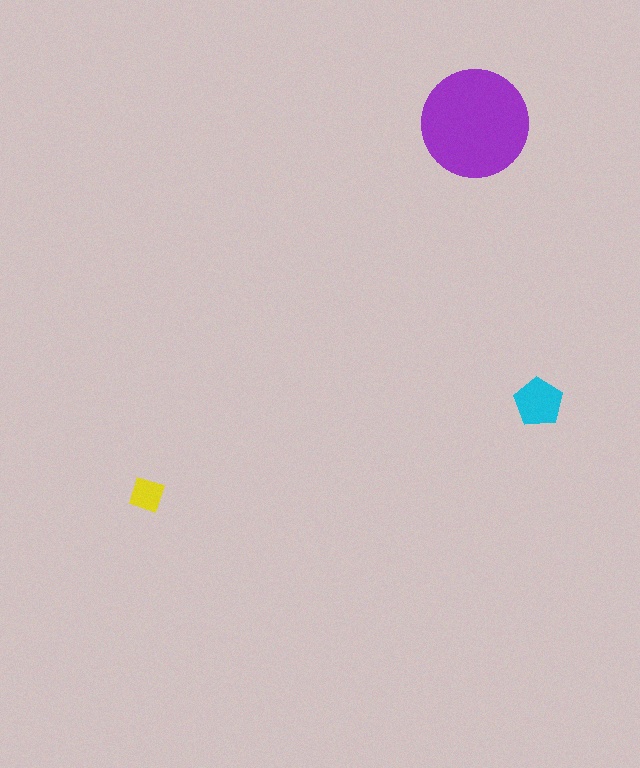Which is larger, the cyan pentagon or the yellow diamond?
The cyan pentagon.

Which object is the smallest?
The yellow diamond.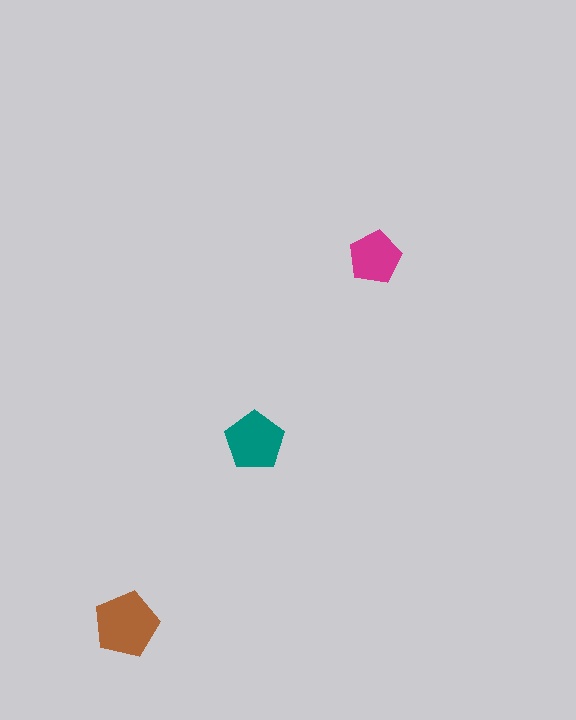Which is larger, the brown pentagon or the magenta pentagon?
The brown one.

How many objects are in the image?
There are 3 objects in the image.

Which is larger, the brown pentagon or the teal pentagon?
The brown one.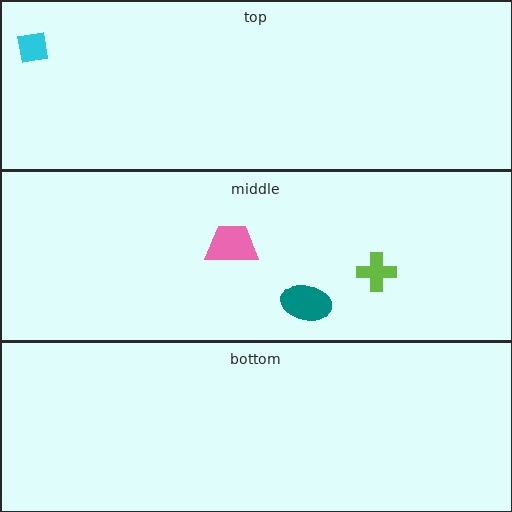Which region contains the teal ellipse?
The middle region.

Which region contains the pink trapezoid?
The middle region.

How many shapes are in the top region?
1.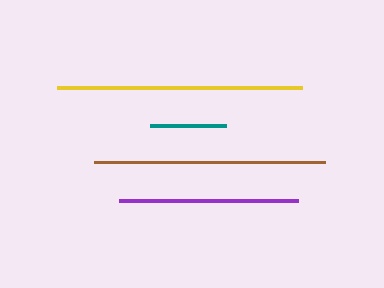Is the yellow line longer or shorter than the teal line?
The yellow line is longer than the teal line.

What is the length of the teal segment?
The teal segment is approximately 75 pixels long.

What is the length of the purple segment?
The purple segment is approximately 178 pixels long.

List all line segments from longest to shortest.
From longest to shortest: yellow, brown, purple, teal.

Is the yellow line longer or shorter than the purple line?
The yellow line is longer than the purple line.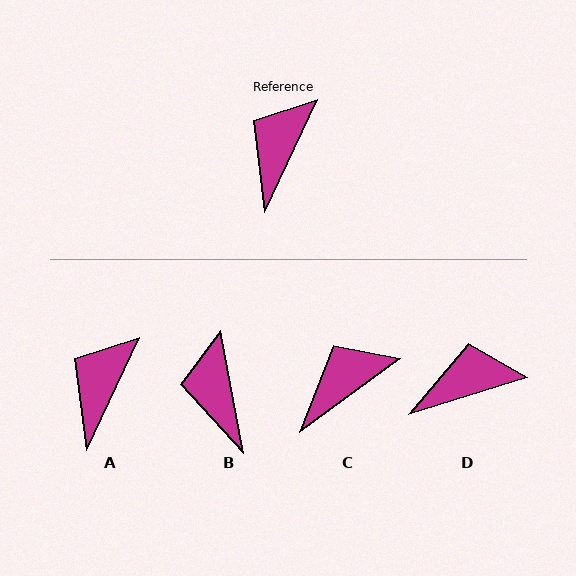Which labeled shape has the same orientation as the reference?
A.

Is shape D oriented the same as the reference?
No, it is off by about 47 degrees.